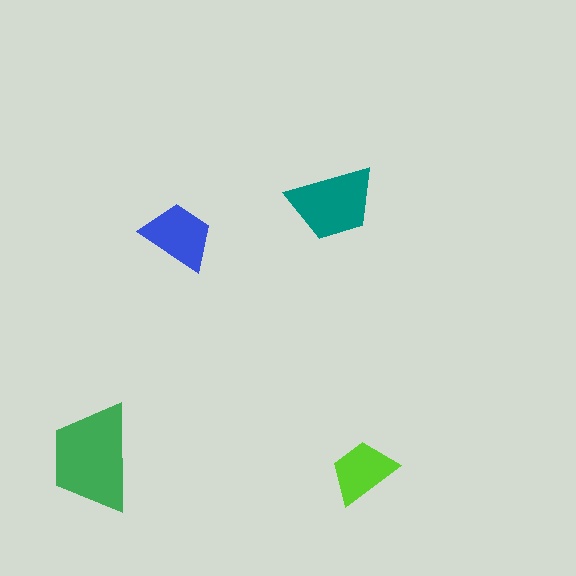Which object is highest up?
The teal trapezoid is topmost.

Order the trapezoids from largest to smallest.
the green one, the teal one, the blue one, the lime one.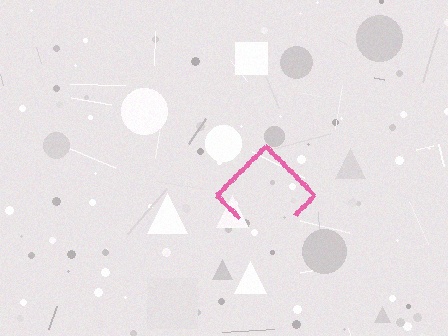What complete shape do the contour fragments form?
The contour fragments form a diamond.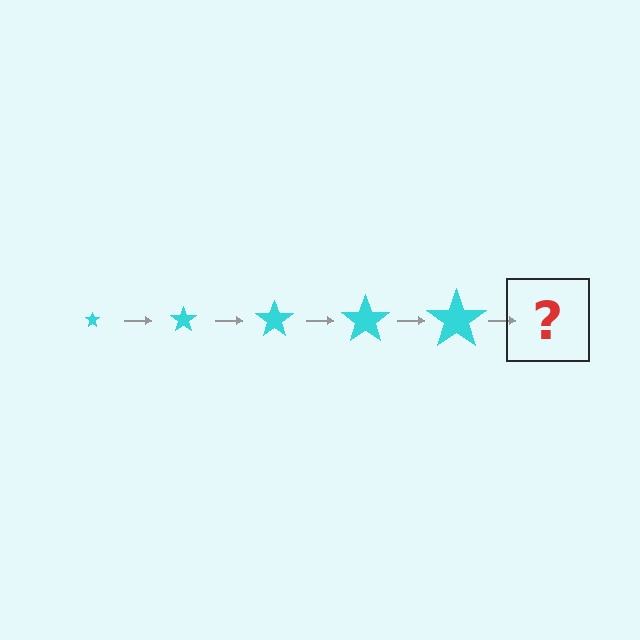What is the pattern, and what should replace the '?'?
The pattern is that the star gets progressively larger each step. The '?' should be a cyan star, larger than the previous one.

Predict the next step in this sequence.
The next step is a cyan star, larger than the previous one.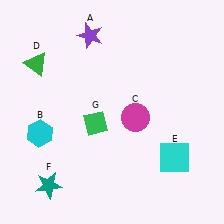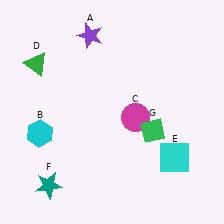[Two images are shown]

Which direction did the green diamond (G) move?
The green diamond (G) moved right.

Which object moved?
The green diamond (G) moved right.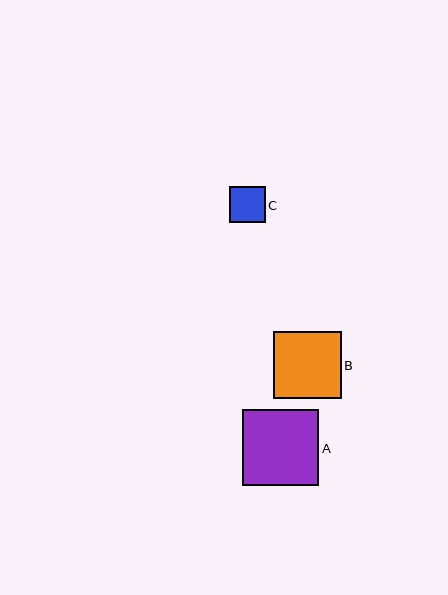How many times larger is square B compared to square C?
Square B is approximately 1.9 times the size of square C.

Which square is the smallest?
Square C is the smallest with a size of approximately 36 pixels.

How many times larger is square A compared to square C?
Square A is approximately 2.1 times the size of square C.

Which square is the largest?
Square A is the largest with a size of approximately 76 pixels.